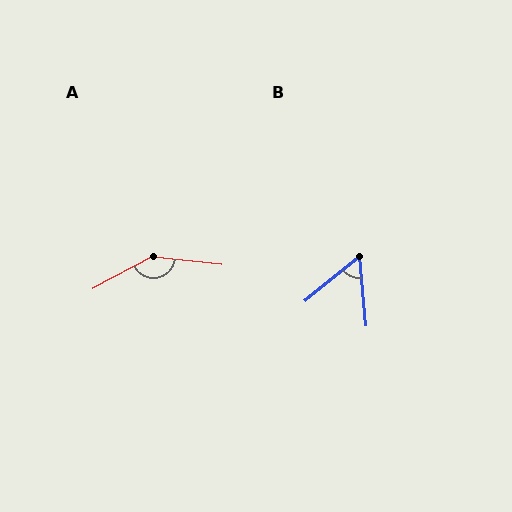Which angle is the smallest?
B, at approximately 56 degrees.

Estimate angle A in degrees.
Approximately 146 degrees.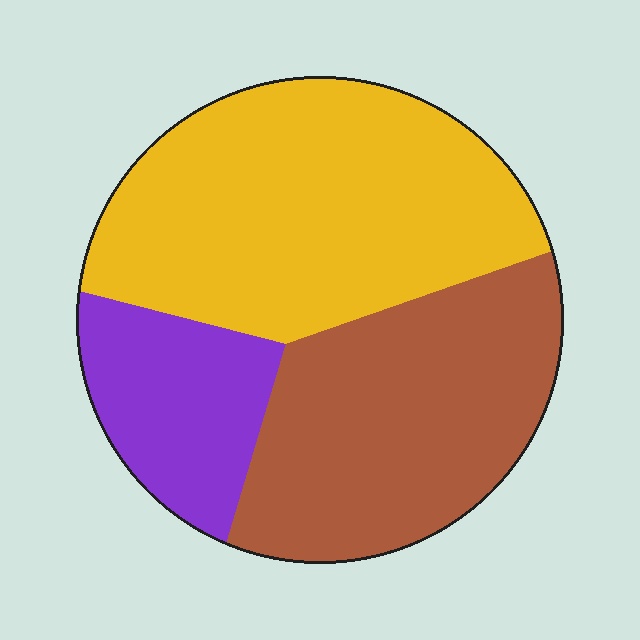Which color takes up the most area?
Yellow, at roughly 45%.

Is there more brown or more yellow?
Yellow.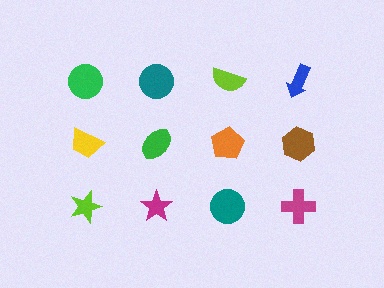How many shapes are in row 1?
4 shapes.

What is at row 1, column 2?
A teal circle.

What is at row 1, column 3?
A lime semicircle.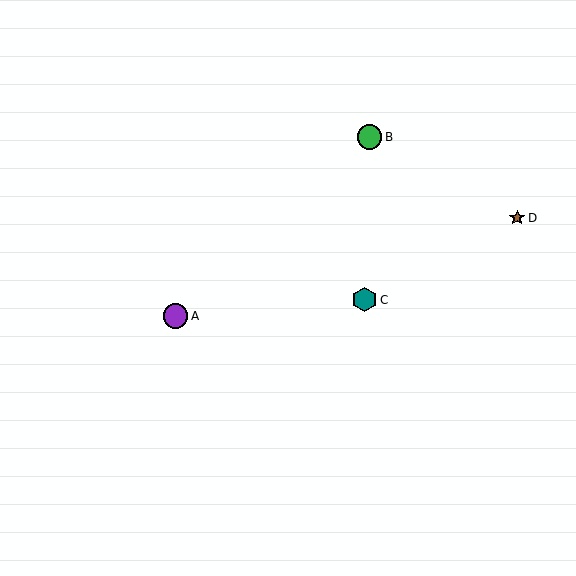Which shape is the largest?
The green circle (labeled B) is the largest.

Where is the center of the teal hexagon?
The center of the teal hexagon is at (365, 300).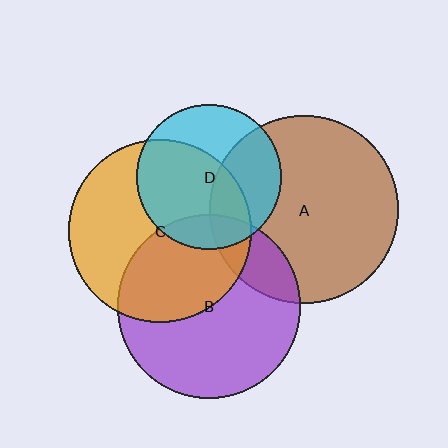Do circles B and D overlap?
Yes.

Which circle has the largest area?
Circle A (brown).